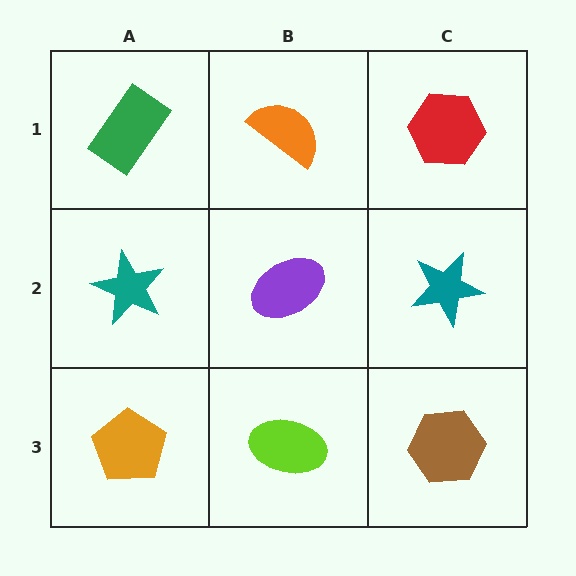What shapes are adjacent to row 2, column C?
A red hexagon (row 1, column C), a brown hexagon (row 3, column C), a purple ellipse (row 2, column B).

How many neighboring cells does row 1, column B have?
3.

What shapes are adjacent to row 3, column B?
A purple ellipse (row 2, column B), an orange pentagon (row 3, column A), a brown hexagon (row 3, column C).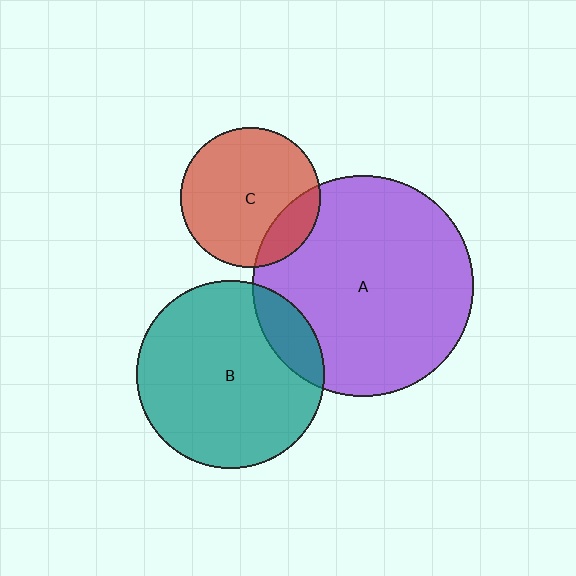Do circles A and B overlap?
Yes.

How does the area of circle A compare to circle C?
Approximately 2.5 times.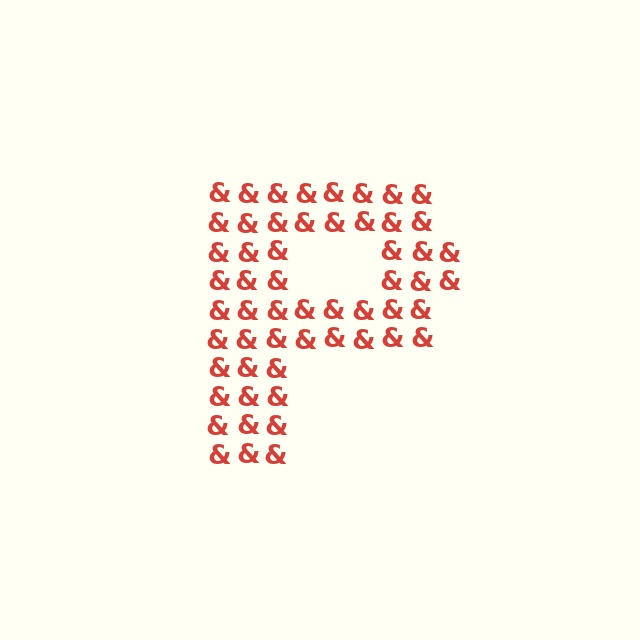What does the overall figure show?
The overall figure shows the letter P.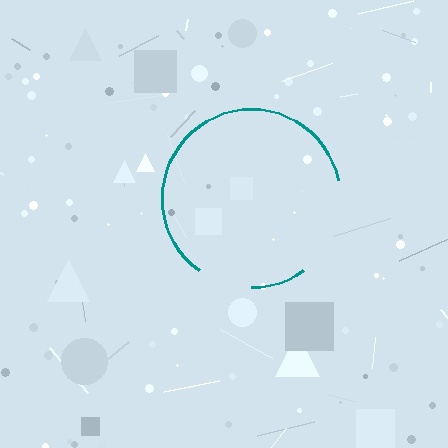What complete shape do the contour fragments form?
The contour fragments form a circle.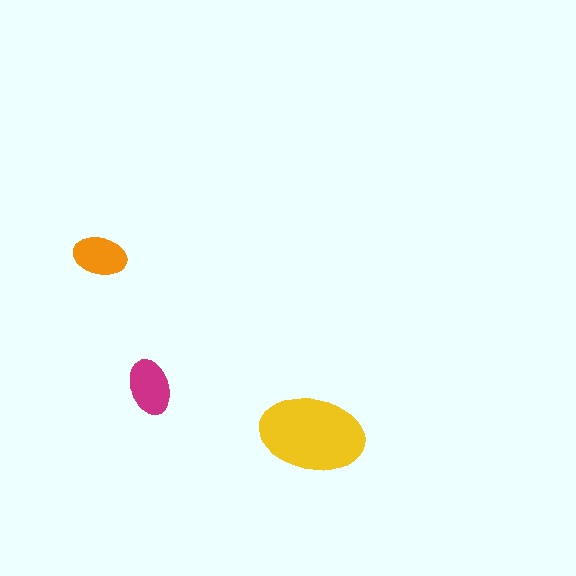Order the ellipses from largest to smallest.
the yellow one, the magenta one, the orange one.